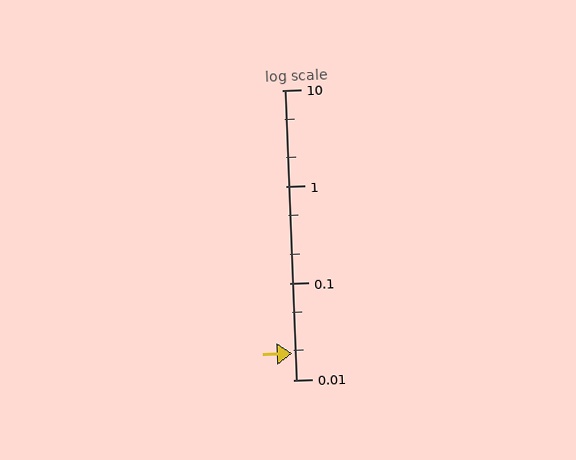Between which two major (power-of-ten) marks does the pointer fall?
The pointer is between 0.01 and 0.1.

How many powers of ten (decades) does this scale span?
The scale spans 3 decades, from 0.01 to 10.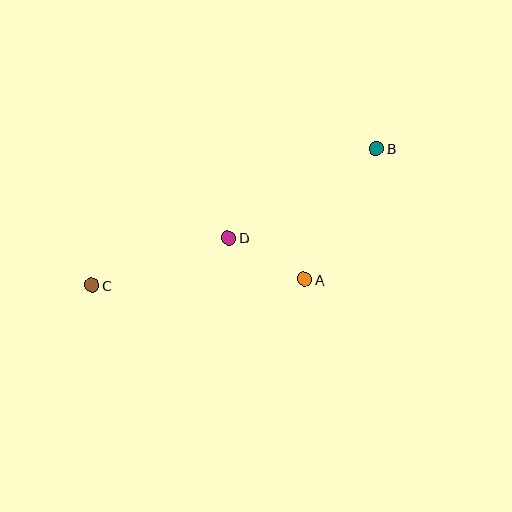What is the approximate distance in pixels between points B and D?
The distance between B and D is approximately 173 pixels.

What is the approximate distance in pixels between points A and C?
The distance between A and C is approximately 213 pixels.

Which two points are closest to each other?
Points A and D are closest to each other.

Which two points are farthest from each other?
Points B and C are farthest from each other.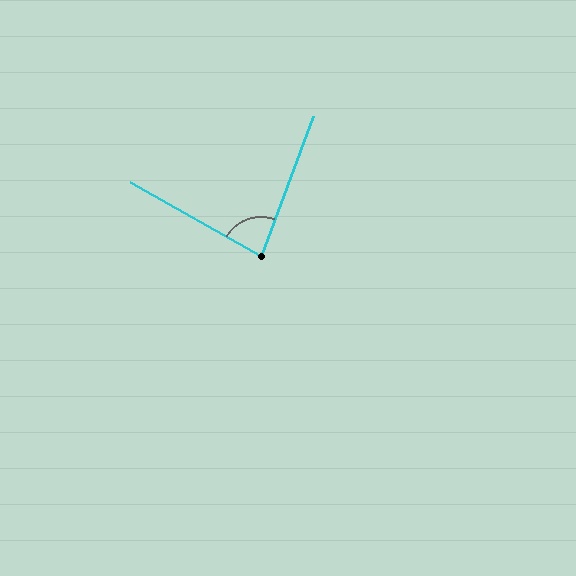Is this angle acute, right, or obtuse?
It is acute.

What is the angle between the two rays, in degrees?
Approximately 81 degrees.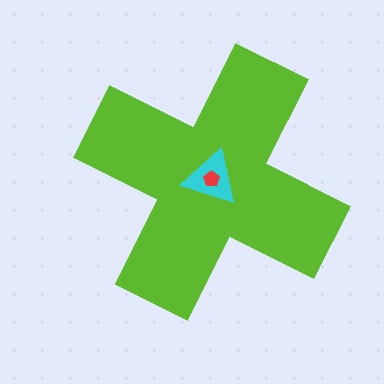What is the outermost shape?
The lime cross.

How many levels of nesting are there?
3.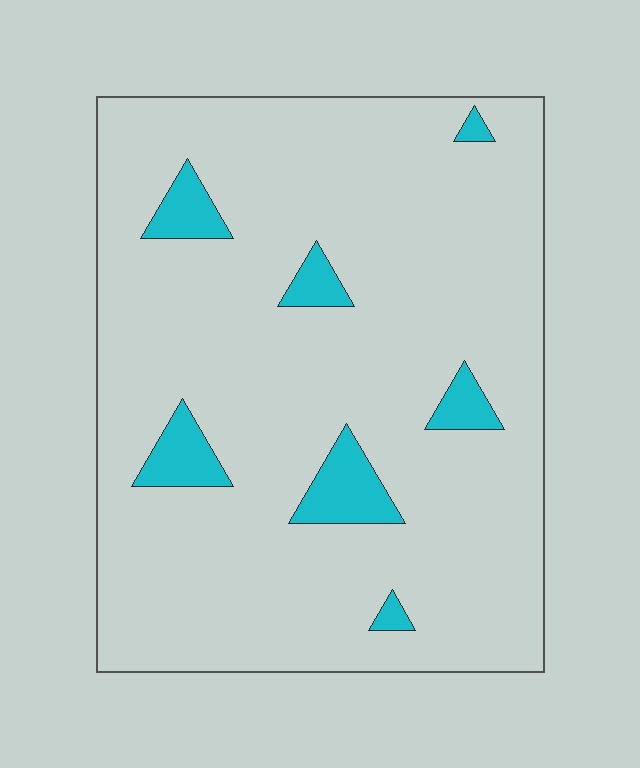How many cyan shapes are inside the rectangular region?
7.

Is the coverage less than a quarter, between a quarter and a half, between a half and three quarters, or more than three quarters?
Less than a quarter.